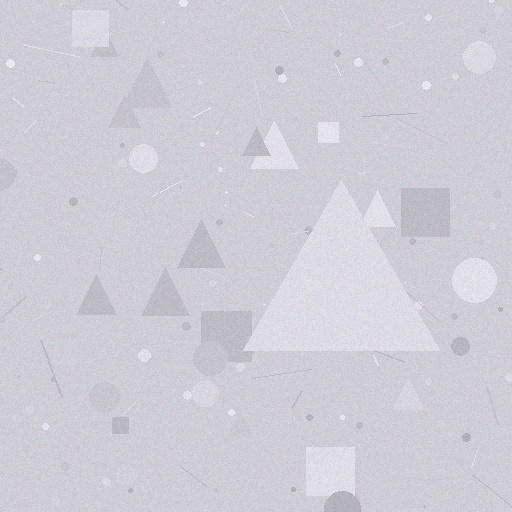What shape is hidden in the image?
A triangle is hidden in the image.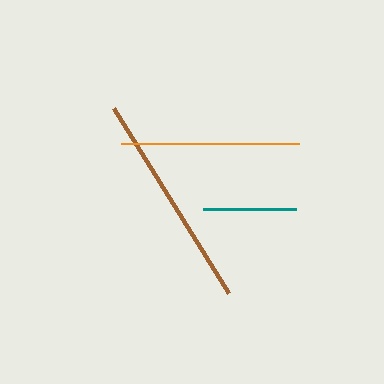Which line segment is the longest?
The brown line is the longest at approximately 218 pixels.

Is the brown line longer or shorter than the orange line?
The brown line is longer than the orange line.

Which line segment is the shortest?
The teal line is the shortest at approximately 93 pixels.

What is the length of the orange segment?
The orange segment is approximately 178 pixels long.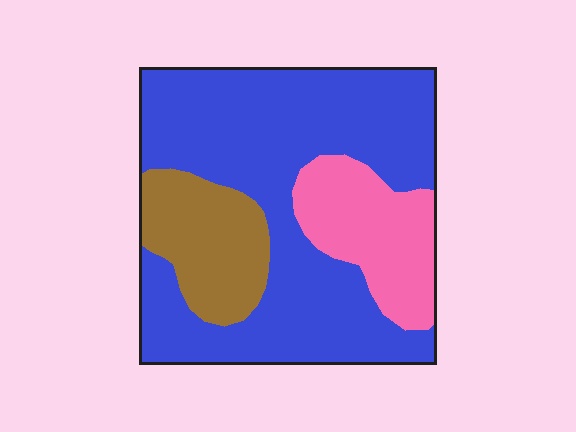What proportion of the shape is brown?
Brown takes up about one sixth (1/6) of the shape.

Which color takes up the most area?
Blue, at roughly 65%.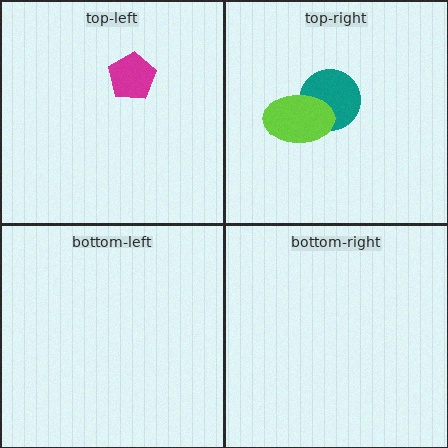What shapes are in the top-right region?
The teal circle, the lime ellipse.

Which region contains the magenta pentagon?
The top-left region.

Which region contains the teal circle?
The top-right region.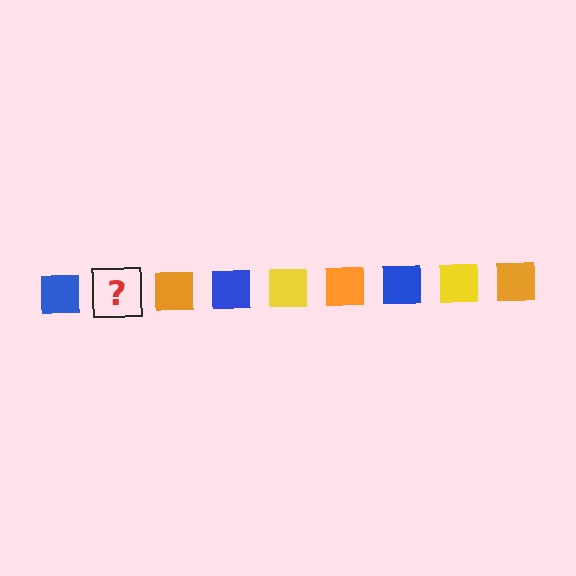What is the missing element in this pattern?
The missing element is a yellow square.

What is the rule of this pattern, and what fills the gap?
The rule is that the pattern cycles through blue, yellow, orange squares. The gap should be filled with a yellow square.